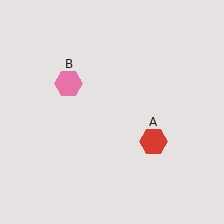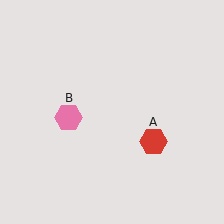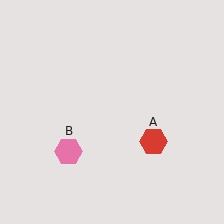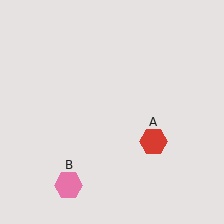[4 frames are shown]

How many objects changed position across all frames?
1 object changed position: pink hexagon (object B).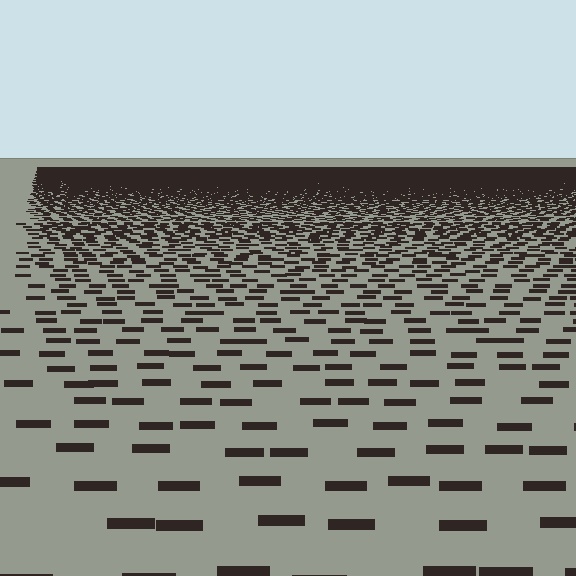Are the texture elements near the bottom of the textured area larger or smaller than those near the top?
Larger. Near the bottom, elements are closer to the viewer and appear at a bigger on-screen size.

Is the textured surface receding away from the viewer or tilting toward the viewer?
The surface is receding away from the viewer. Texture elements get smaller and denser toward the top.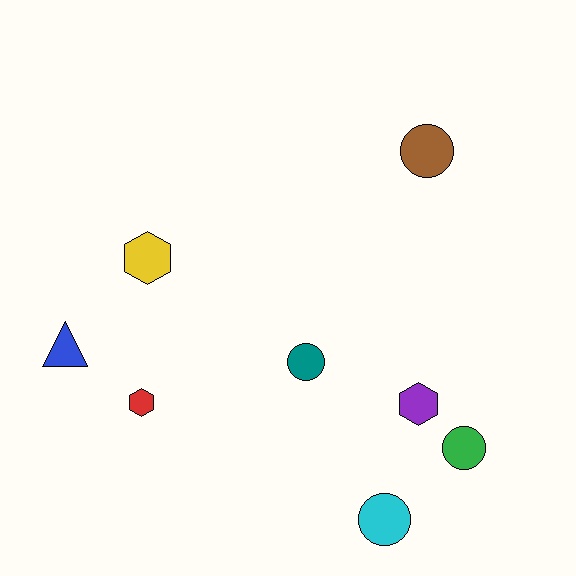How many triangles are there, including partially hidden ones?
There is 1 triangle.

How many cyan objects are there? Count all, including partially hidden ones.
There is 1 cyan object.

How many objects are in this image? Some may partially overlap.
There are 8 objects.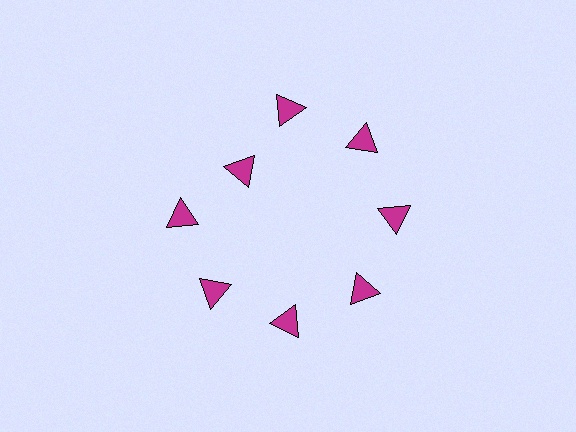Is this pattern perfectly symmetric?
No. The 8 magenta triangles are arranged in a ring, but one element near the 10 o'clock position is pulled inward toward the center, breaking the 8-fold rotational symmetry.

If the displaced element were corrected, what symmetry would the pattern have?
It would have 8-fold rotational symmetry — the pattern would map onto itself every 45 degrees.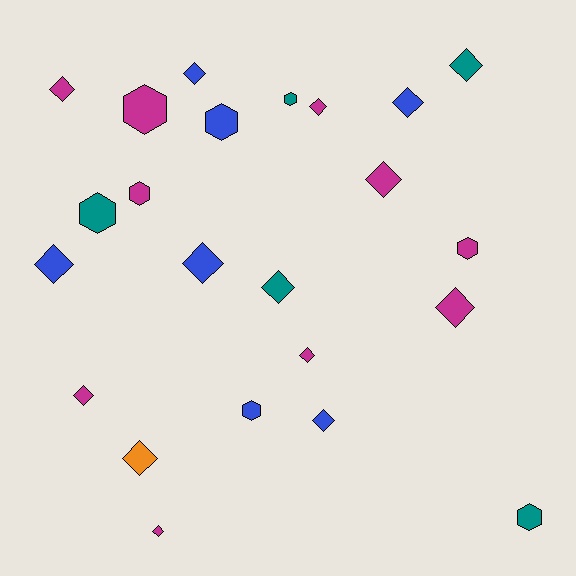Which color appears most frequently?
Magenta, with 10 objects.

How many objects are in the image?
There are 23 objects.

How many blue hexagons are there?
There are 2 blue hexagons.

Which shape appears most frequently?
Diamond, with 15 objects.